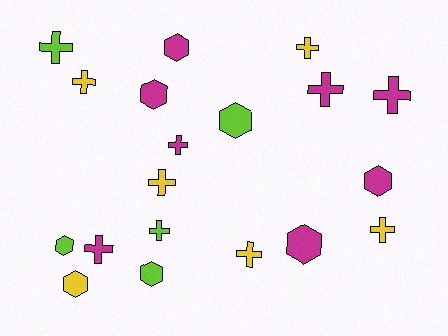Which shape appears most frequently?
Cross, with 11 objects.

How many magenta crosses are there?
There are 4 magenta crosses.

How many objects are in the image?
There are 19 objects.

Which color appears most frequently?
Magenta, with 8 objects.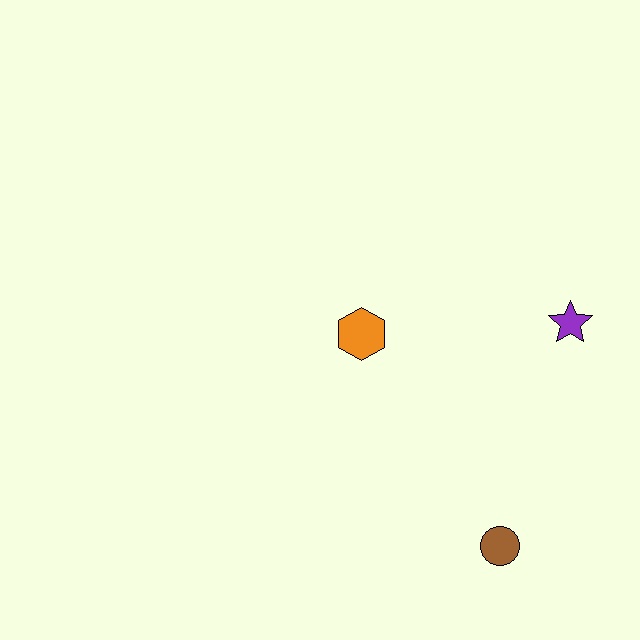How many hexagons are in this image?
There is 1 hexagon.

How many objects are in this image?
There are 3 objects.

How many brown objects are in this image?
There is 1 brown object.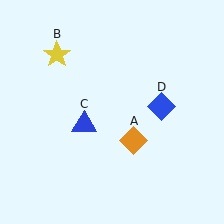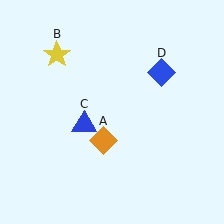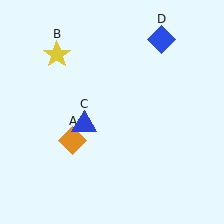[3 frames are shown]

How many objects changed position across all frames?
2 objects changed position: orange diamond (object A), blue diamond (object D).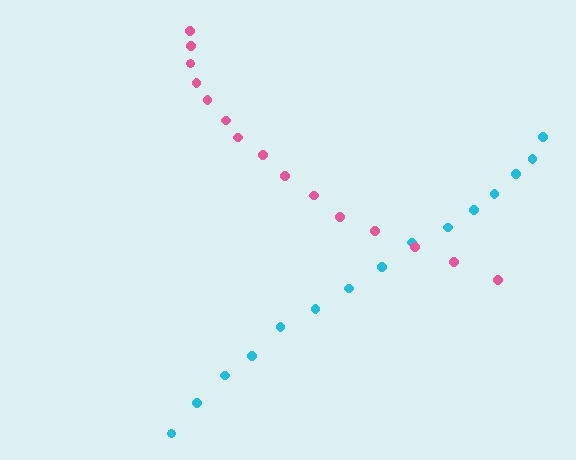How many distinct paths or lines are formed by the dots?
There are 2 distinct paths.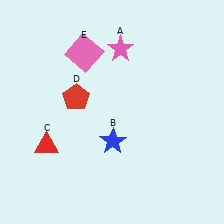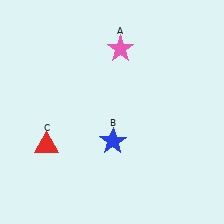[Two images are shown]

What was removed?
The pink square (E), the red pentagon (D) were removed in Image 2.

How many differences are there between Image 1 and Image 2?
There are 2 differences between the two images.